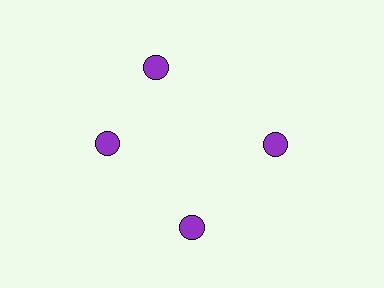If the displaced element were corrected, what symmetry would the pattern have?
It would have 4-fold rotational symmetry — the pattern would map onto itself every 90 degrees.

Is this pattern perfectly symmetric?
No. The 4 purple circles are arranged in a ring, but one element near the 12 o'clock position is rotated out of alignment along the ring, breaking the 4-fold rotational symmetry.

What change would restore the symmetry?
The symmetry would be restored by rotating it back into even spacing with its neighbors so that all 4 circles sit at equal angles and equal distance from the center.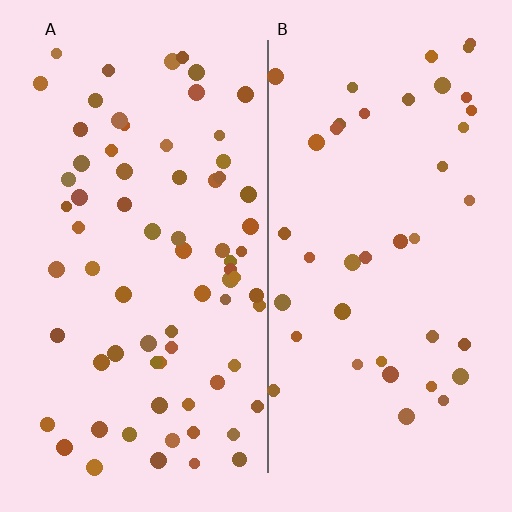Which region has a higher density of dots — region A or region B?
A (the left).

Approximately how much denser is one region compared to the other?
Approximately 1.7× — region A over region B.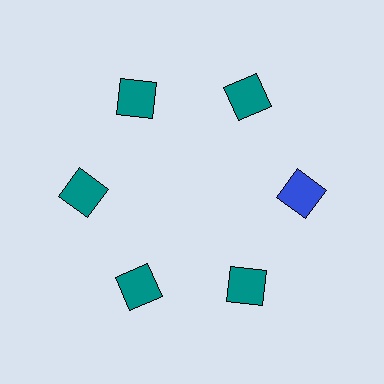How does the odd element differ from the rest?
It has a different color: blue instead of teal.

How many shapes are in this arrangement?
There are 6 shapes arranged in a ring pattern.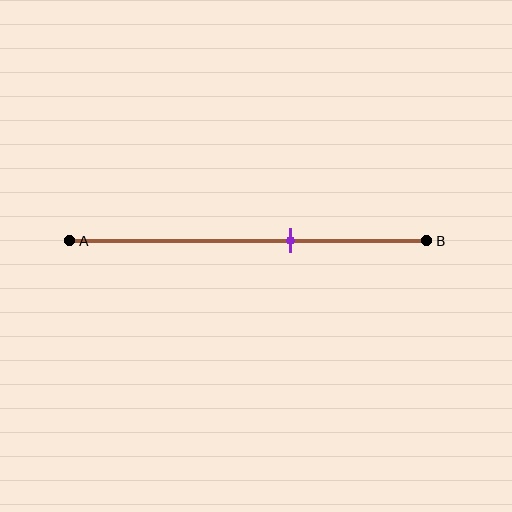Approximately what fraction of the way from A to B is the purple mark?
The purple mark is approximately 60% of the way from A to B.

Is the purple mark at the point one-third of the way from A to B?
No, the mark is at about 60% from A, not at the 33% one-third point.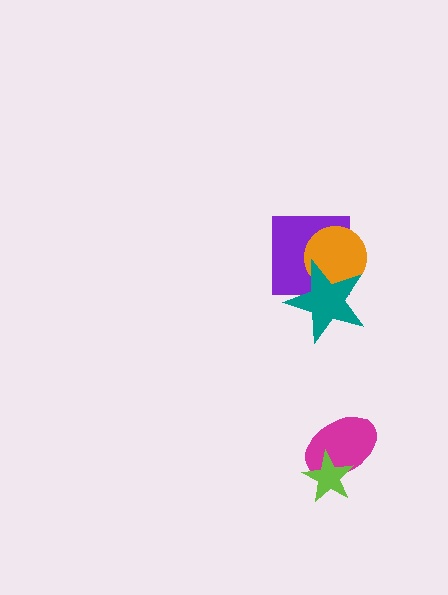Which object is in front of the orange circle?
The teal star is in front of the orange circle.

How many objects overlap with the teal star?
2 objects overlap with the teal star.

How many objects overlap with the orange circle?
2 objects overlap with the orange circle.